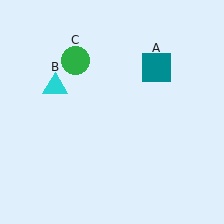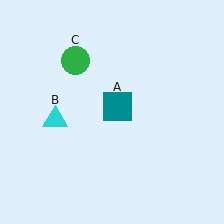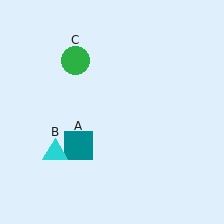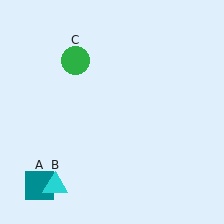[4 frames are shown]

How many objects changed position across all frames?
2 objects changed position: teal square (object A), cyan triangle (object B).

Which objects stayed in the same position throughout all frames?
Green circle (object C) remained stationary.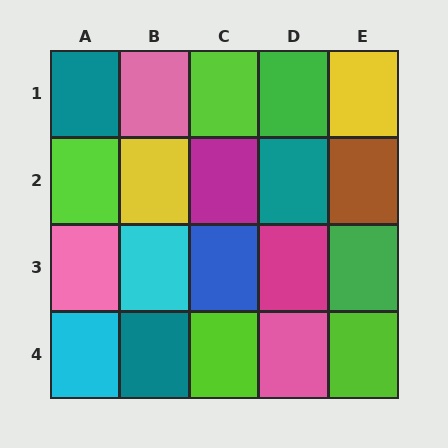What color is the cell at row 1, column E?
Yellow.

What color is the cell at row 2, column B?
Yellow.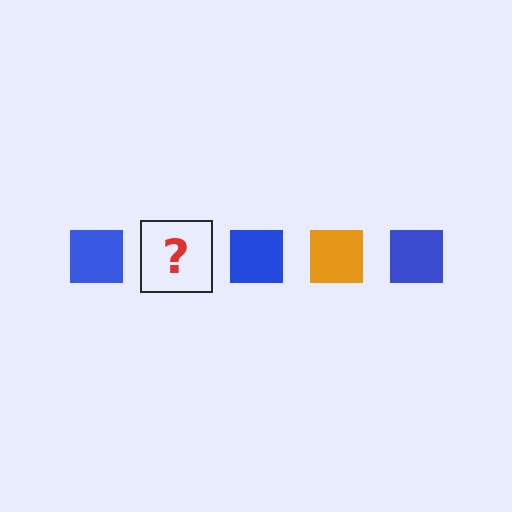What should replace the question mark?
The question mark should be replaced with an orange square.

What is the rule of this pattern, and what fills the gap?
The rule is that the pattern cycles through blue, orange squares. The gap should be filled with an orange square.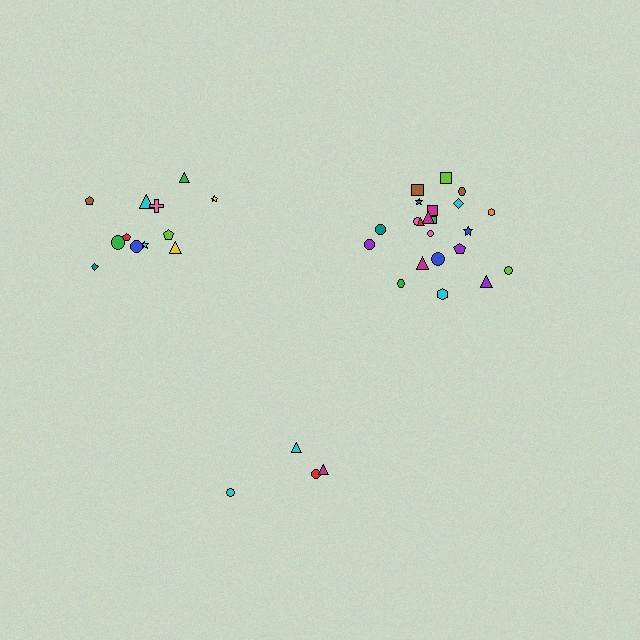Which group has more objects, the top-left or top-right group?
The top-right group.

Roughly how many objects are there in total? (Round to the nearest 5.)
Roughly 40 objects in total.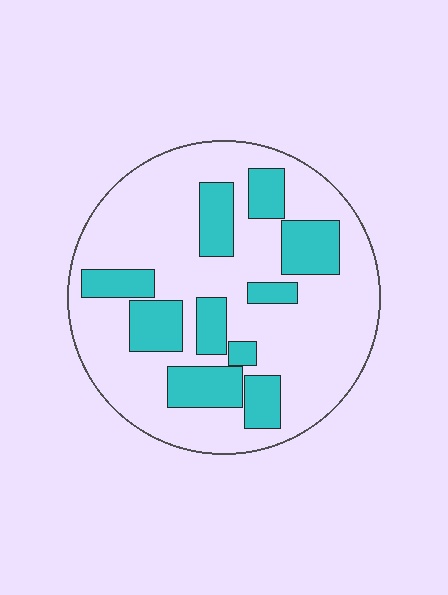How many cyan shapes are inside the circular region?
10.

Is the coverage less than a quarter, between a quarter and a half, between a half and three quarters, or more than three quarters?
Between a quarter and a half.